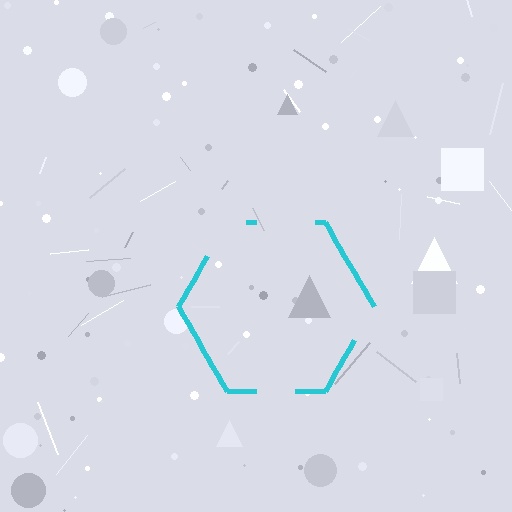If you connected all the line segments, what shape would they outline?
They would outline a hexagon.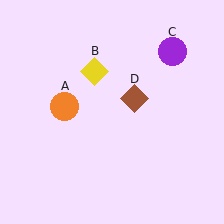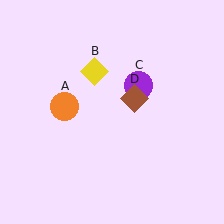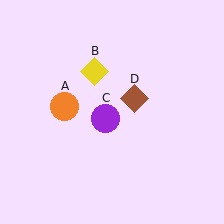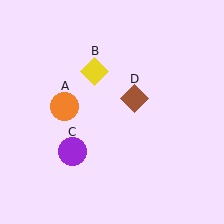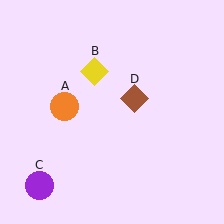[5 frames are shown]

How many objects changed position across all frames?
1 object changed position: purple circle (object C).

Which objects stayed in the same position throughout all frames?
Orange circle (object A) and yellow diamond (object B) and brown diamond (object D) remained stationary.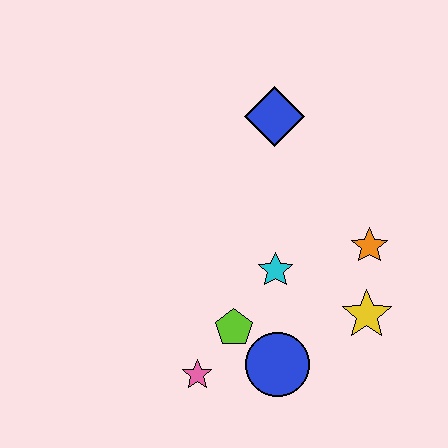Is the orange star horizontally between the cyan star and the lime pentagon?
No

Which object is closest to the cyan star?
The lime pentagon is closest to the cyan star.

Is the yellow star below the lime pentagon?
No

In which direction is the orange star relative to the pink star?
The orange star is to the right of the pink star.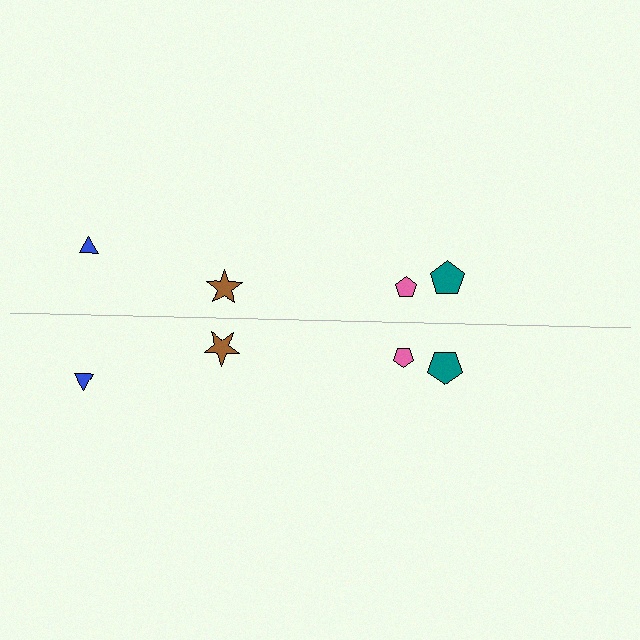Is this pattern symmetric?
Yes, this pattern has bilateral (reflection) symmetry.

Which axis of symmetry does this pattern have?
The pattern has a horizontal axis of symmetry running through the center of the image.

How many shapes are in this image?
There are 8 shapes in this image.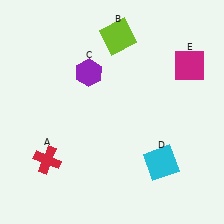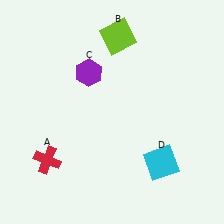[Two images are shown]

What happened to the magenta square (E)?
The magenta square (E) was removed in Image 2. It was in the top-right area of Image 1.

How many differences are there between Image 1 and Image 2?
There is 1 difference between the two images.